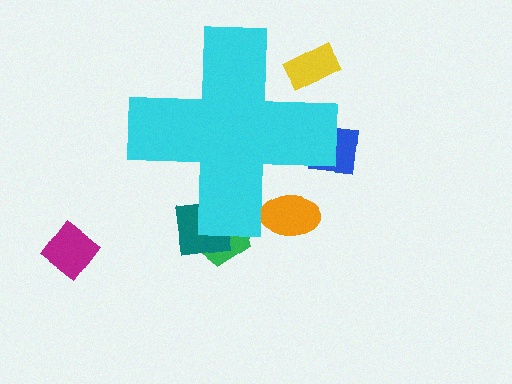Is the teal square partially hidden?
Yes, the teal square is partially hidden behind the cyan cross.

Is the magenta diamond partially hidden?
No, the magenta diamond is fully visible.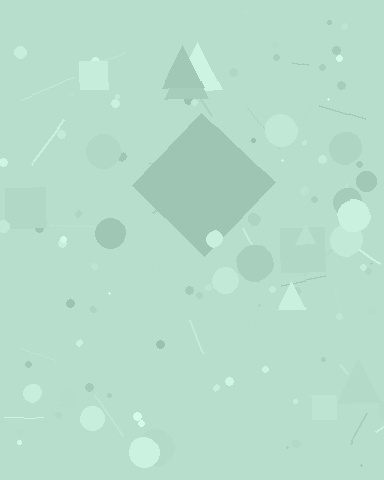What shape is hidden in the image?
A diamond is hidden in the image.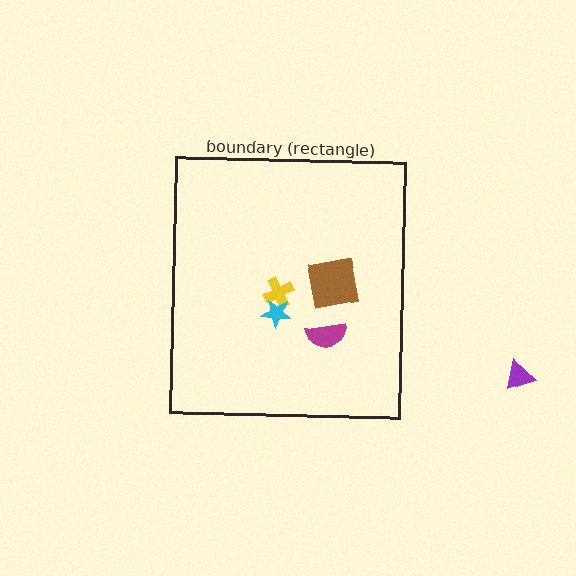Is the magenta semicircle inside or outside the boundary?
Inside.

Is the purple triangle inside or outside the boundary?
Outside.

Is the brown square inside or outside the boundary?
Inside.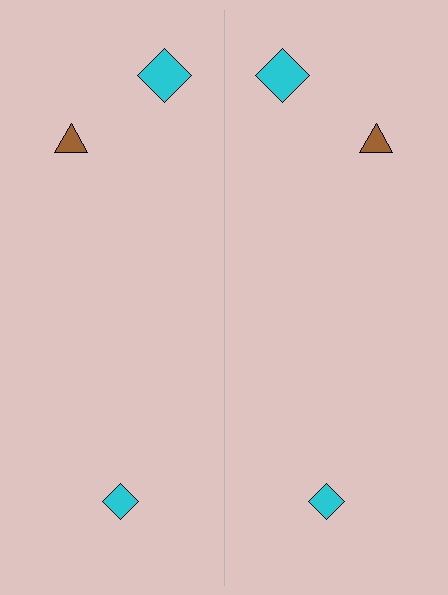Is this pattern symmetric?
Yes, this pattern has bilateral (reflection) symmetry.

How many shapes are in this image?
There are 6 shapes in this image.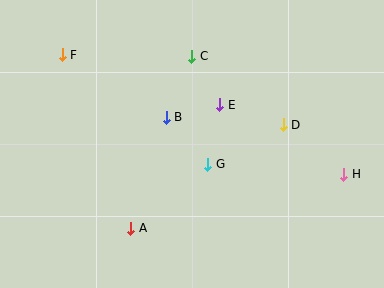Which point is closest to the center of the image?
Point G at (208, 164) is closest to the center.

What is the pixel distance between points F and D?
The distance between F and D is 232 pixels.